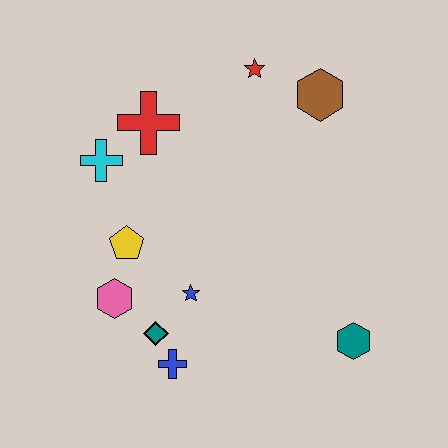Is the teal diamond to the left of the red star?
Yes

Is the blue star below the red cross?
Yes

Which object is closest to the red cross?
The cyan cross is closest to the red cross.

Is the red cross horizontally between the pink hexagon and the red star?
Yes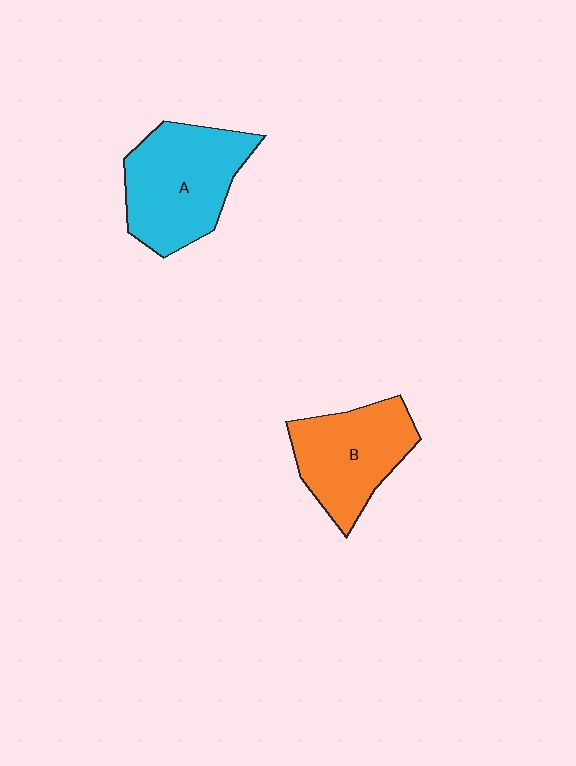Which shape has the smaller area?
Shape B (orange).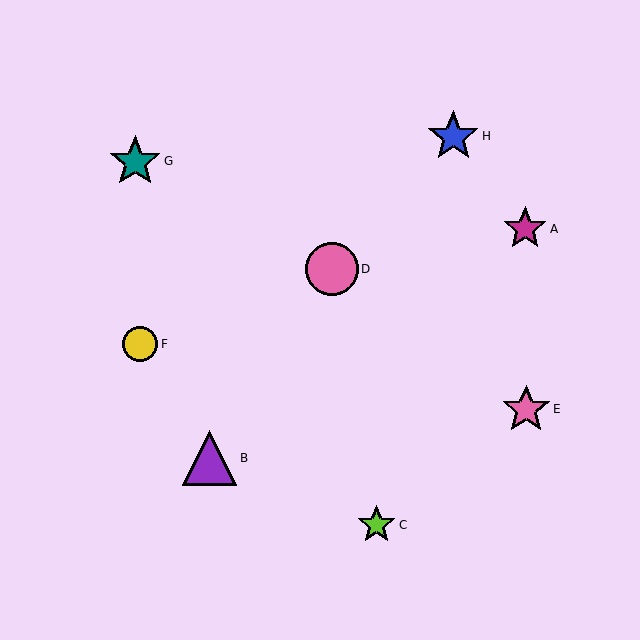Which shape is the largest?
The purple triangle (labeled B) is the largest.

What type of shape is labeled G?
Shape G is a teal star.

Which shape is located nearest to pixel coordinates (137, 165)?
The teal star (labeled G) at (135, 161) is nearest to that location.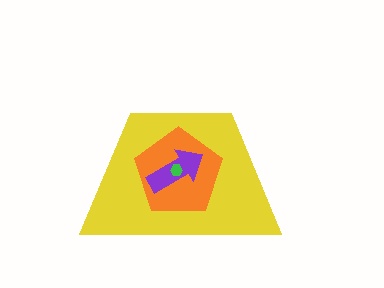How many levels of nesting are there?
4.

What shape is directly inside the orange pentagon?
The purple arrow.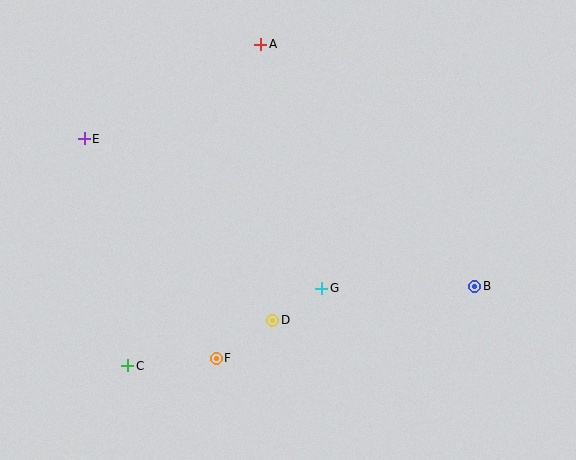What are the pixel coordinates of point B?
Point B is at (475, 286).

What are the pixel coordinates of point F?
Point F is at (216, 358).